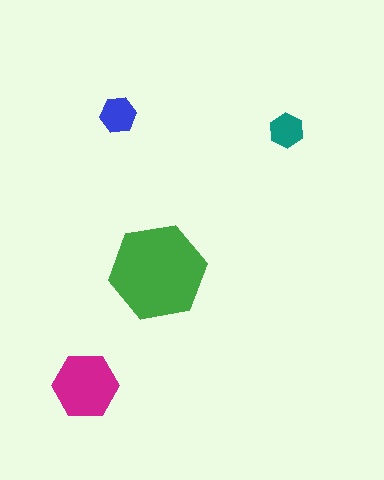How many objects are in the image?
There are 4 objects in the image.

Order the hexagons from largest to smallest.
the green one, the magenta one, the blue one, the teal one.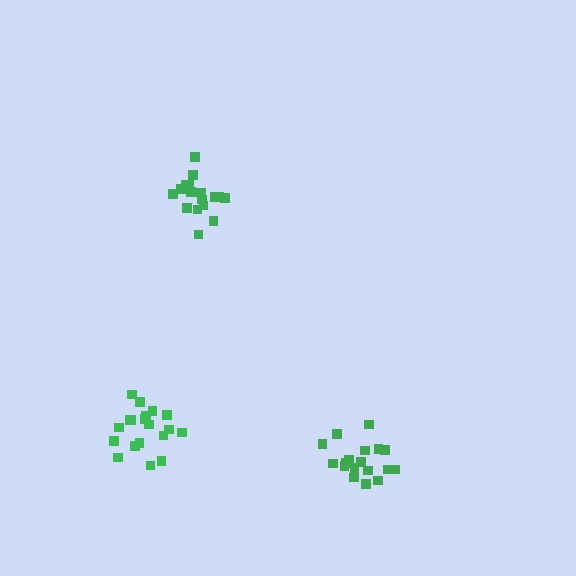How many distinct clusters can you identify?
There are 3 distinct clusters.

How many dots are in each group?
Group 1: 19 dots, Group 2: 19 dots, Group 3: 18 dots (56 total).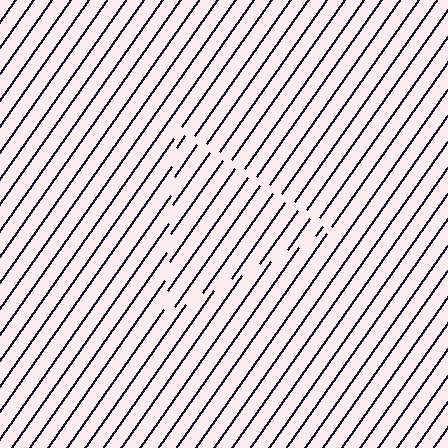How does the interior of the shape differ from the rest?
The interior of the shape contains the same grating, shifted by half a period — the contour is defined by the phase discontinuity where line-ends from the inner and outer gratings abut.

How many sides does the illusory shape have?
3 sides — the line-ends trace a triangle.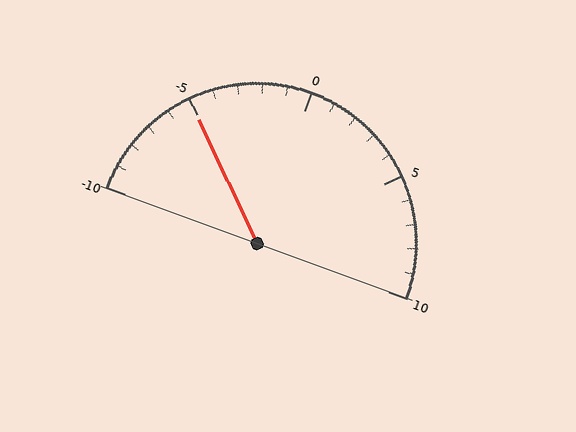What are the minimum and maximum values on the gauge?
The gauge ranges from -10 to 10.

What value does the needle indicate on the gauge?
The needle indicates approximately -5.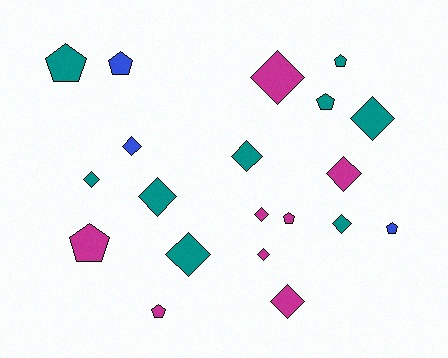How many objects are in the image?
There are 20 objects.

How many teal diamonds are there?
There are 6 teal diamonds.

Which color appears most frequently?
Teal, with 9 objects.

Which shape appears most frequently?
Diamond, with 12 objects.